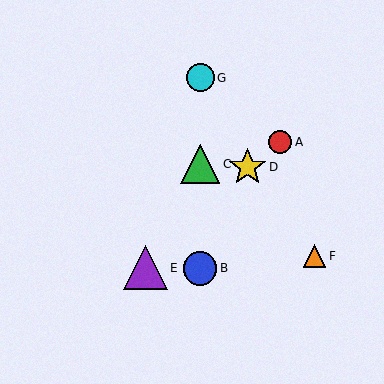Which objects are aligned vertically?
Objects B, C, G are aligned vertically.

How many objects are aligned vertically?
3 objects (B, C, G) are aligned vertically.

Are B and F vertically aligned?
No, B is at x≈200 and F is at x≈315.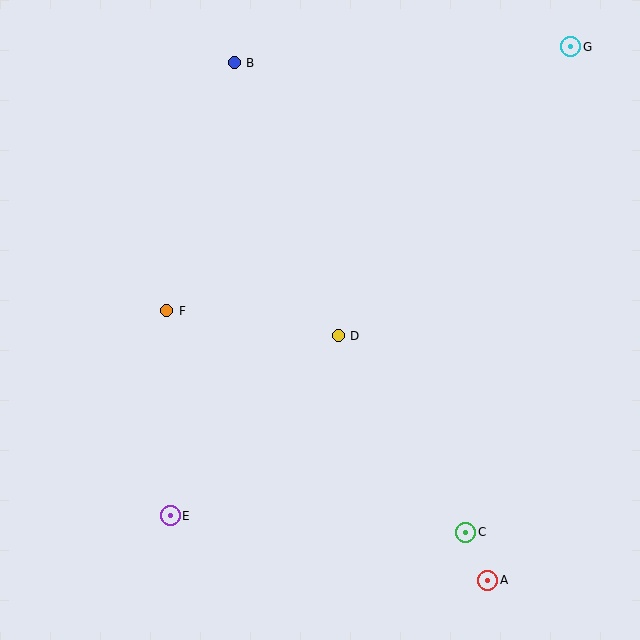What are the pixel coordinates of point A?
Point A is at (488, 580).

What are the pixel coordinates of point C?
Point C is at (466, 532).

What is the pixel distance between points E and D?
The distance between E and D is 246 pixels.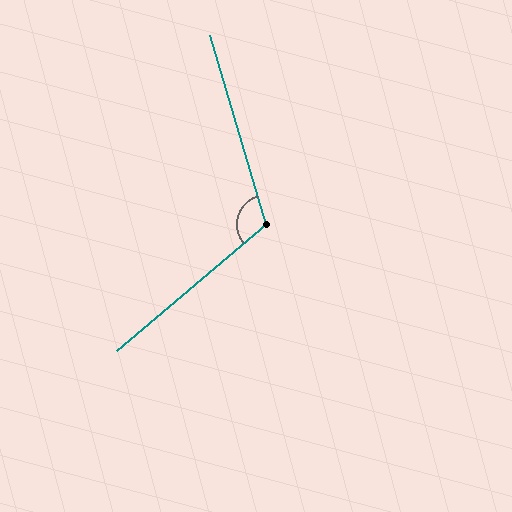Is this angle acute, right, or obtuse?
It is obtuse.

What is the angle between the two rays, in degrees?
Approximately 114 degrees.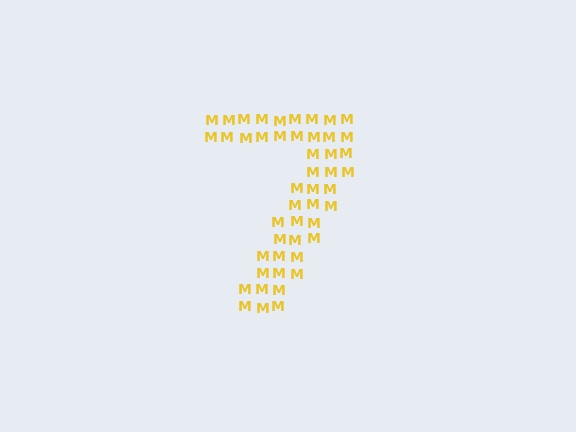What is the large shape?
The large shape is the digit 7.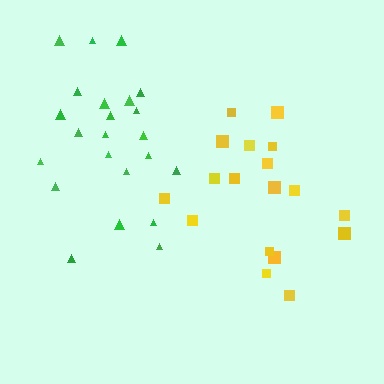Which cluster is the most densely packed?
Green.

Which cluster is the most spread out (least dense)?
Yellow.